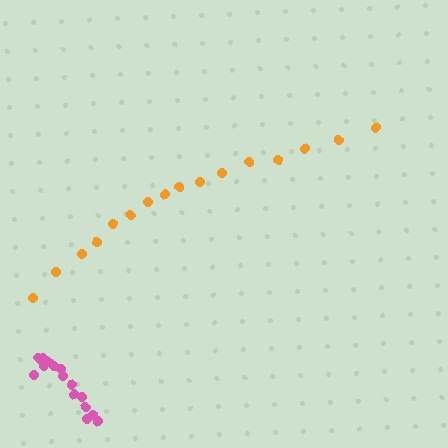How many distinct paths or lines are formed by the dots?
There are 2 distinct paths.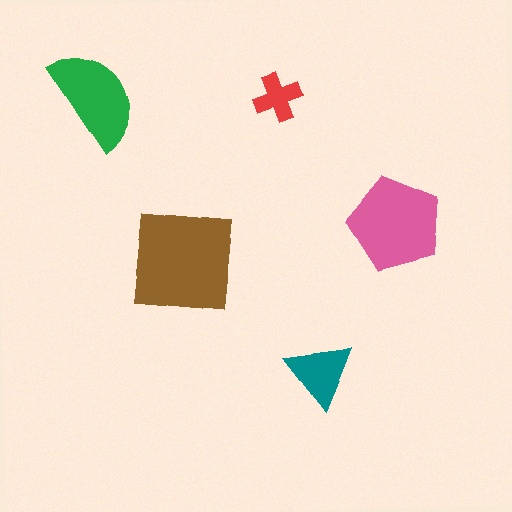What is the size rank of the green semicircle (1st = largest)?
3rd.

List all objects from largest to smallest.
The brown square, the pink pentagon, the green semicircle, the teal triangle, the red cross.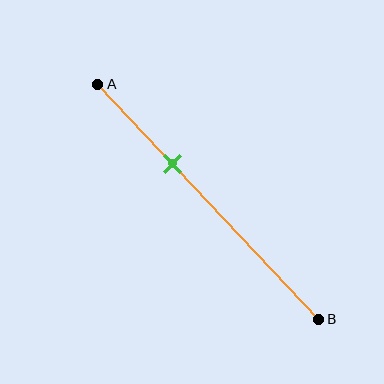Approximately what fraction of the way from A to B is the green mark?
The green mark is approximately 35% of the way from A to B.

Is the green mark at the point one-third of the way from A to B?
Yes, the mark is approximately at the one-third point.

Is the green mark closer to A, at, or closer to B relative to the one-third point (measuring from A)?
The green mark is approximately at the one-third point of segment AB.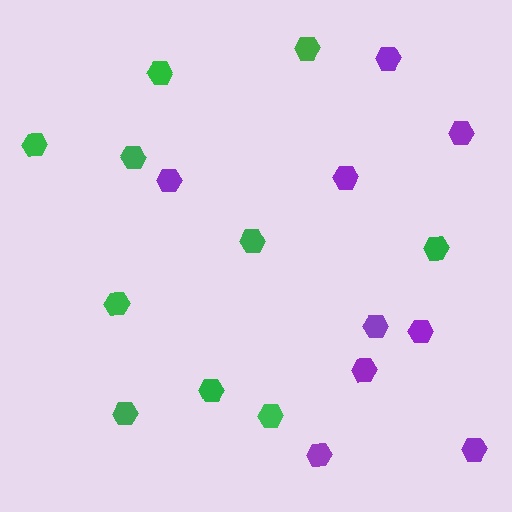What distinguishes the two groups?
There are 2 groups: one group of green hexagons (10) and one group of purple hexagons (9).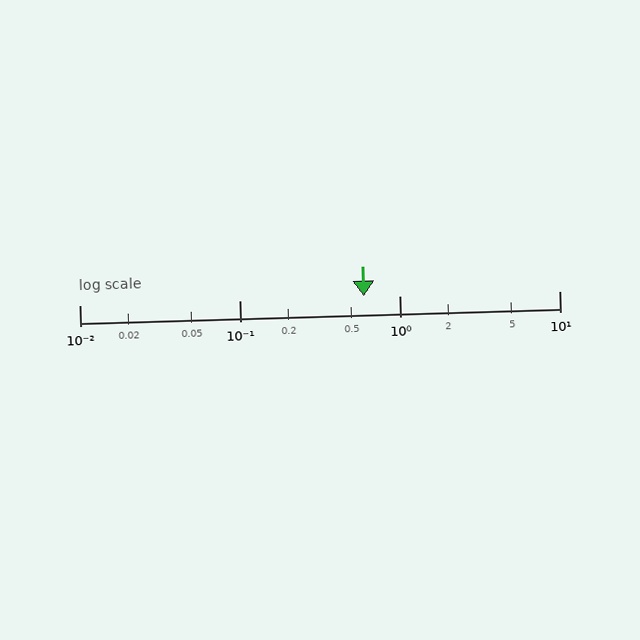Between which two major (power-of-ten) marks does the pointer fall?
The pointer is between 0.1 and 1.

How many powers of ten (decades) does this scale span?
The scale spans 3 decades, from 0.01 to 10.